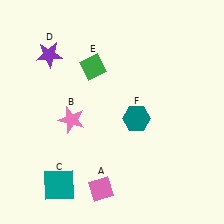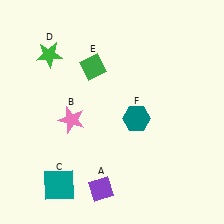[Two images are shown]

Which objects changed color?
A changed from pink to purple. D changed from purple to green.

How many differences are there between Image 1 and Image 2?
There are 2 differences between the two images.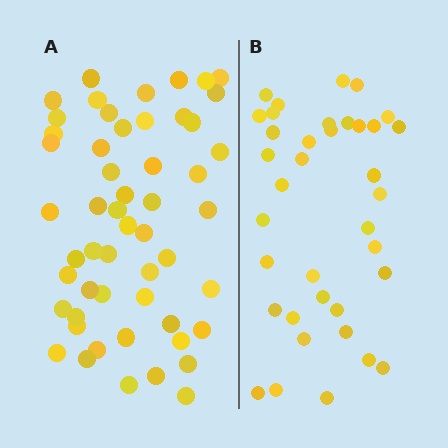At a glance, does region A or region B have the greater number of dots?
Region A (the left region) has more dots.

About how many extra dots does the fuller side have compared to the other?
Region A has approximately 15 more dots than region B.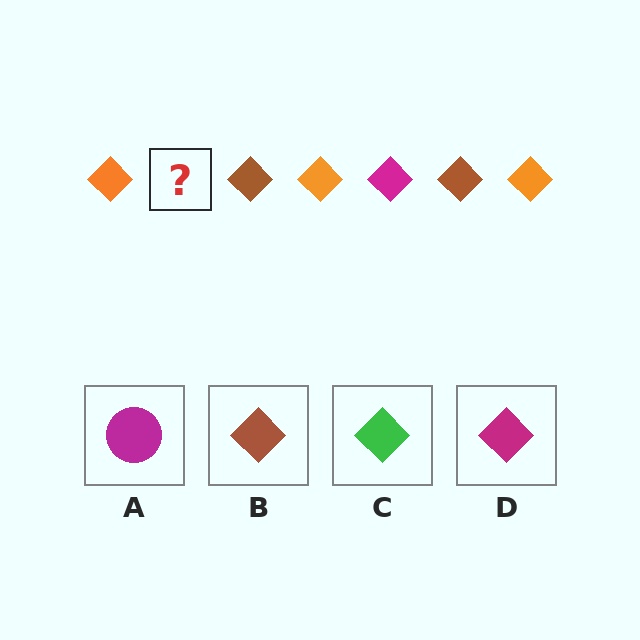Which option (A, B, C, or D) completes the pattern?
D.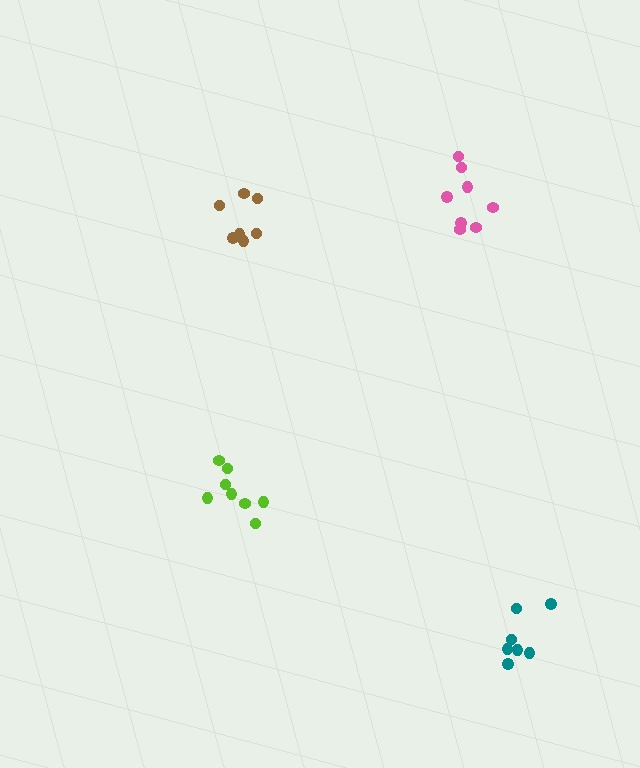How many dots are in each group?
Group 1: 8 dots, Group 2: 8 dots, Group 3: 7 dots, Group 4: 7 dots (30 total).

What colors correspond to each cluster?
The clusters are colored: lime, pink, brown, teal.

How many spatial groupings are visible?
There are 4 spatial groupings.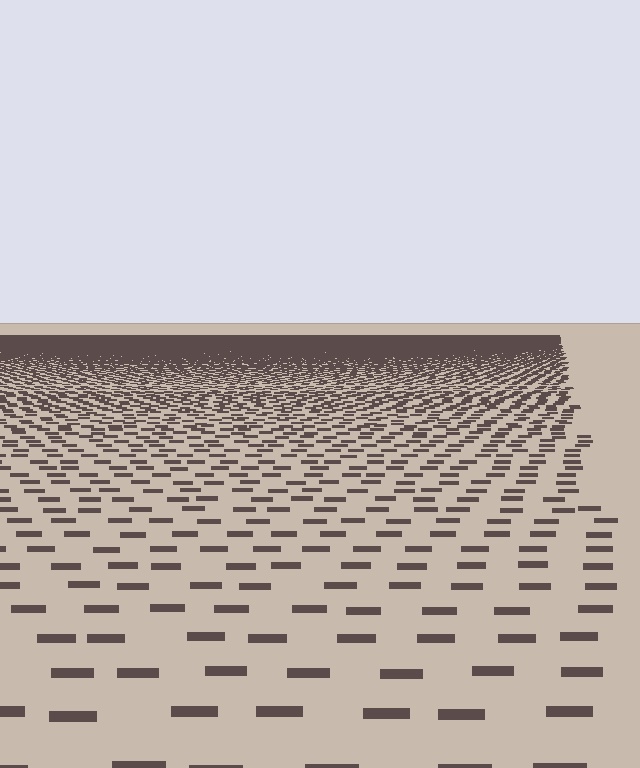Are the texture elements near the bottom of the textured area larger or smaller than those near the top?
Larger. Near the bottom, elements are closer to the viewer and appear at a bigger on-screen size.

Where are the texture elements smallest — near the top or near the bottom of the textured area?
Near the top.